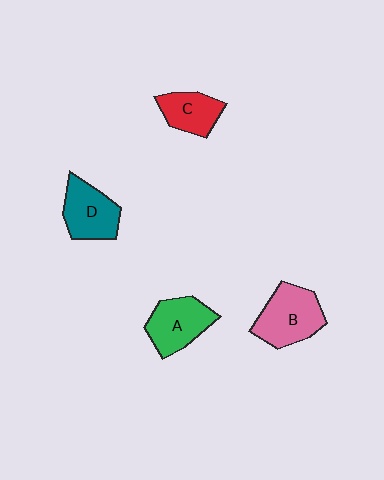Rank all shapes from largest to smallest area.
From largest to smallest: B (pink), A (green), D (teal), C (red).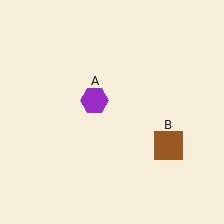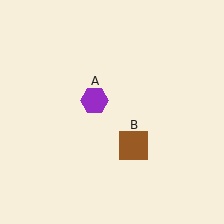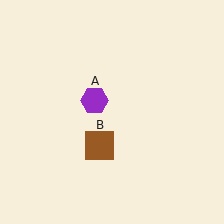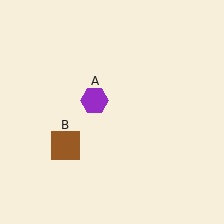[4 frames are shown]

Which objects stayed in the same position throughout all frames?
Purple hexagon (object A) remained stationary.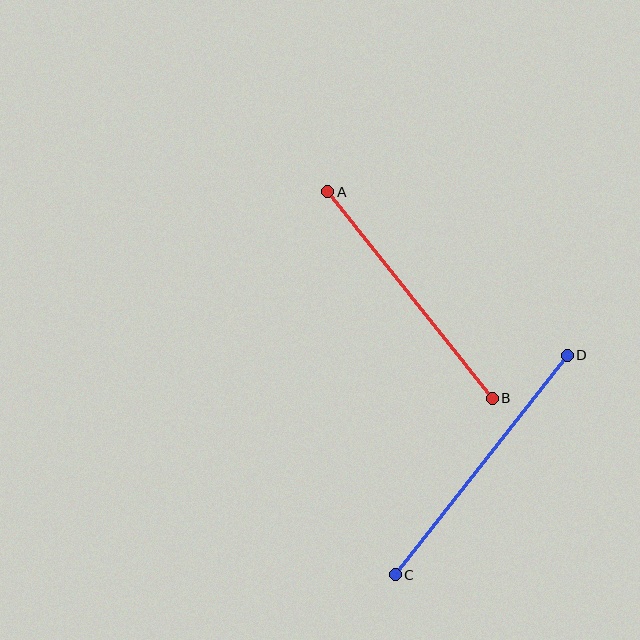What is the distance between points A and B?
The distance is approximately 264 pixels.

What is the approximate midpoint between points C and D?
The midpoint is at approximately (481, 465) pixels.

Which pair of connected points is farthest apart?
Points C and D are farthest apart.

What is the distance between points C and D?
The distance is approximately 279 pixels.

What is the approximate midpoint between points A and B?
The midpoint is at approximately (410, 295) pixels.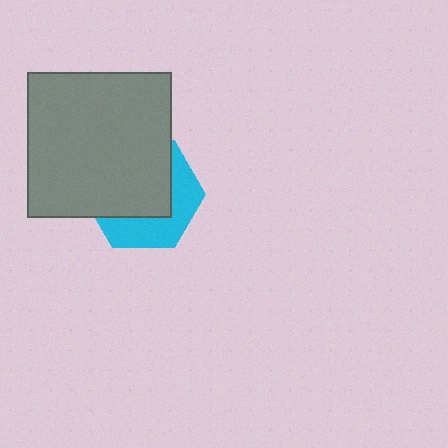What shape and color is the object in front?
The object in front is a gray square.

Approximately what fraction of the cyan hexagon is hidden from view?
Roughly 60% of the cyan hexagon is hidden behind the gray square.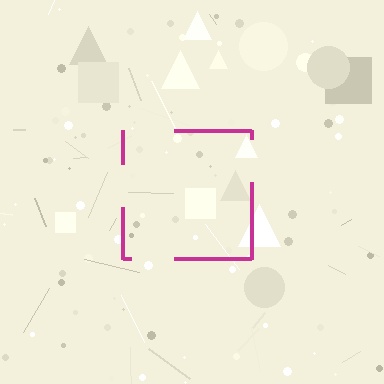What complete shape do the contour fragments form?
The contour fragments form a square.